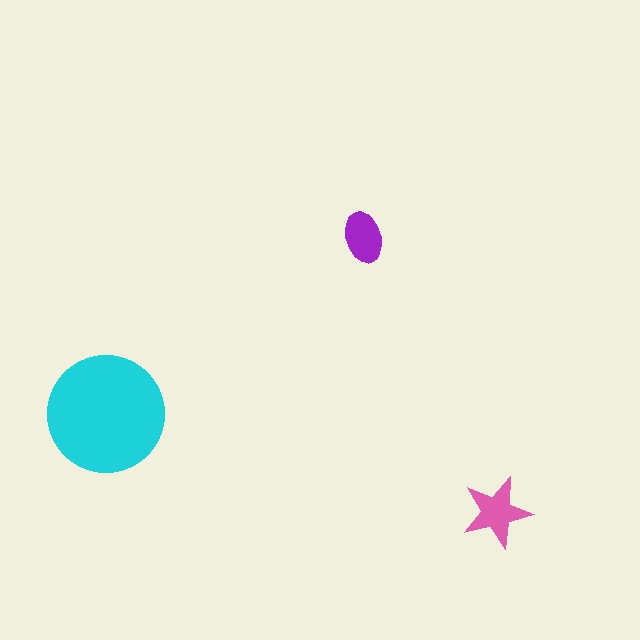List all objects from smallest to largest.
The purple ellipse, the pink star, the cyan circle.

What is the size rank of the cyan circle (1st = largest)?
1st.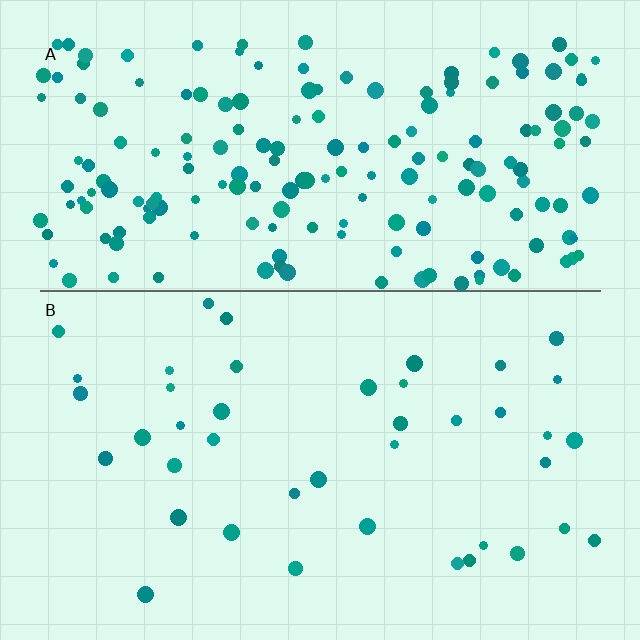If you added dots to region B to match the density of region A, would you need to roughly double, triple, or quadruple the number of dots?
Approximately quadruple.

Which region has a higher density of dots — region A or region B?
A (the top).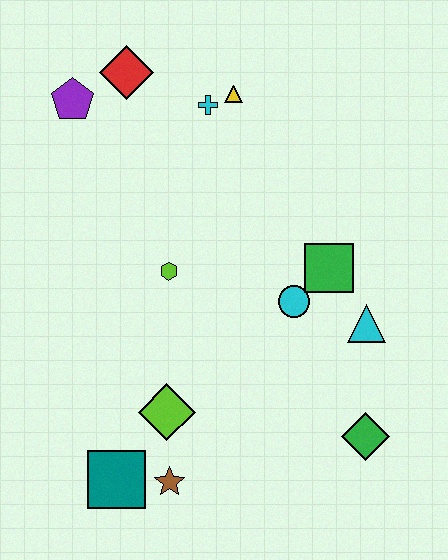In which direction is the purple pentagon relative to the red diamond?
The purple pentagon is to the left of the red diamond.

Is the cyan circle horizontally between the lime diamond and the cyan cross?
No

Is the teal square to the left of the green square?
Yes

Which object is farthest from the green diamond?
The purple pentagon is farthest from the green diamond.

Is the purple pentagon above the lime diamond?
Yes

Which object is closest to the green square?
The cyan circle is closest to the green square.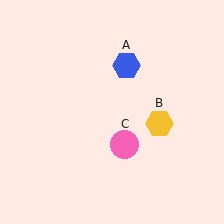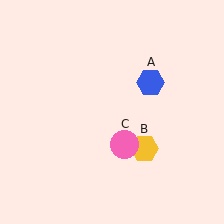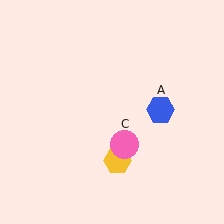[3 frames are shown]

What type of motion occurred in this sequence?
The blue hexagon (object A), yellow hexagon (object B) rotated clockwise around the center of the scene.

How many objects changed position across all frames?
2 objects changed position: blue hexagon (object A), yellow hexagon (object B).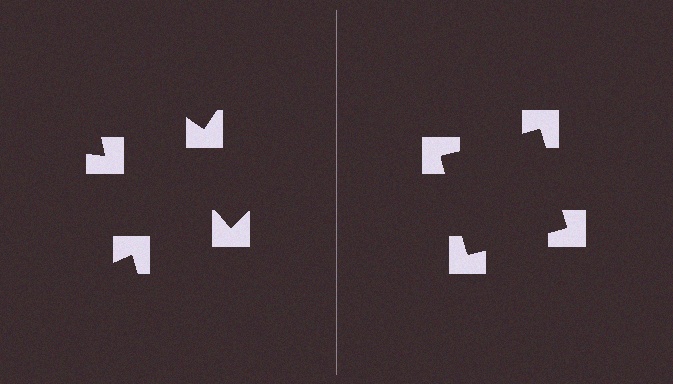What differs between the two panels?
The notched squares are positioned identically on both sides; only the wedge orientations differ. On the right they align to a square; on the left they are misaligned.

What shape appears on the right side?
An illusory square.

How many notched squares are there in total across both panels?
8 — 4 on each side.